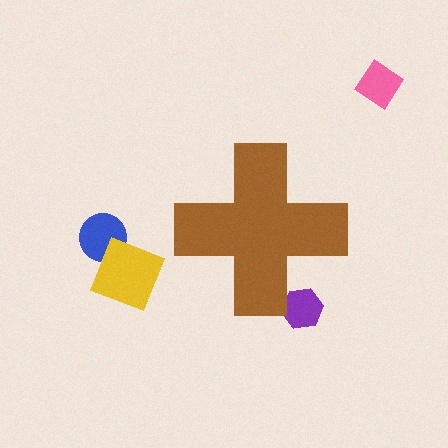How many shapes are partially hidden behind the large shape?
1 shape is partially hidden.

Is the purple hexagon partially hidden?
Yes, the purple hexagon is partially hidden behind the brown cross.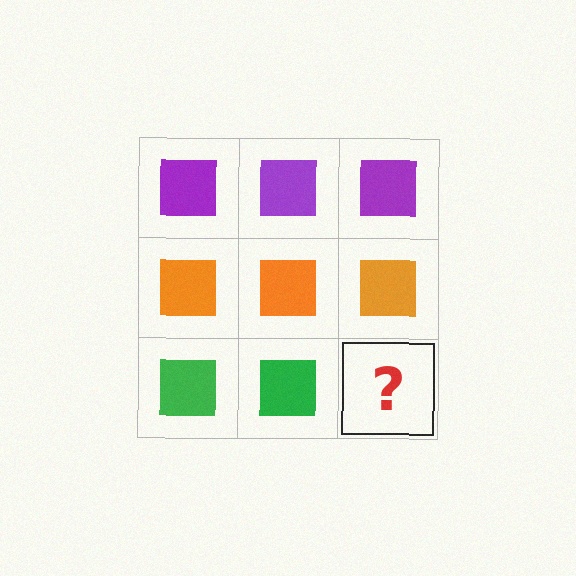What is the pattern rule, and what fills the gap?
The rule is that each row has a consistent color. The gap should be filled with a green square.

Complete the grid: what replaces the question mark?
The question mark should be replaced with a green square.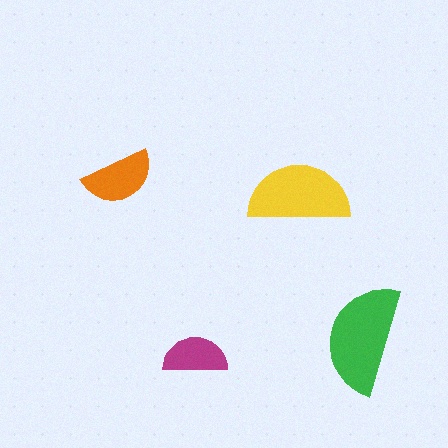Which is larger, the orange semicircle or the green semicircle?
The green one.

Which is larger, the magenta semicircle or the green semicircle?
The green one.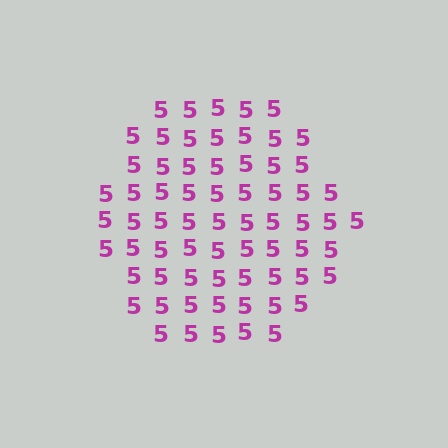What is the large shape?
The large shape is a hexagon.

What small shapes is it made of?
It is made of small digit 5's.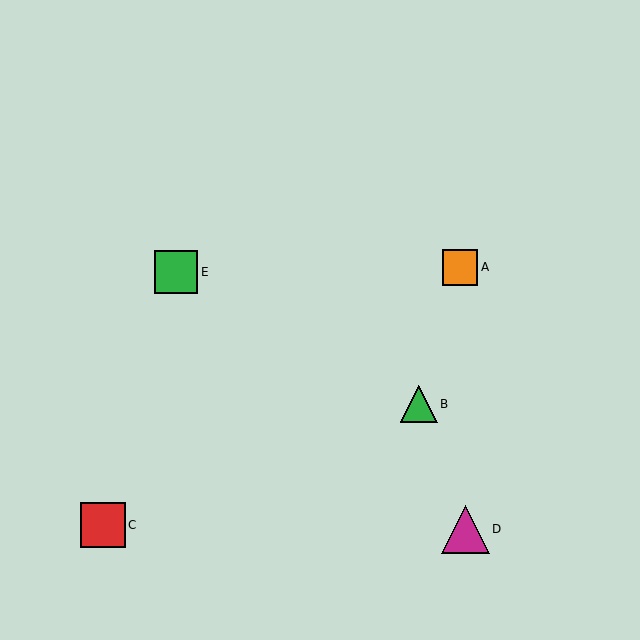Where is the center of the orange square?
The center of the orange square is at (460, 267).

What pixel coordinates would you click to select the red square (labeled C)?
Click at (103, 525) to select the red square C.